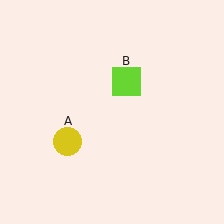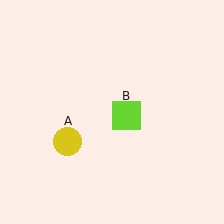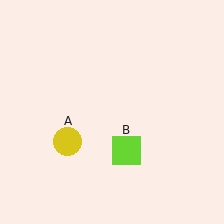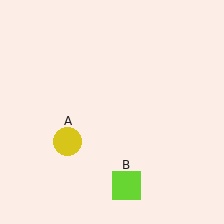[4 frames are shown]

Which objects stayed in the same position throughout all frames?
Yellow circle (object A) remained stationary.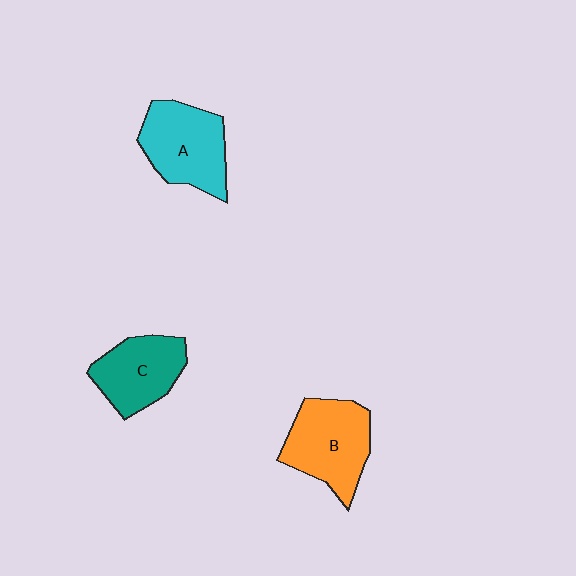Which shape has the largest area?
Shape B (orange).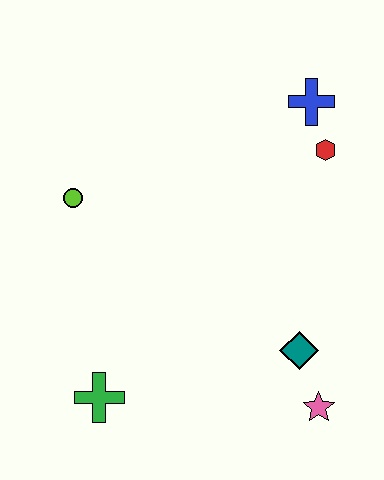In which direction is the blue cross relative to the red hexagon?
The blue cross is above the red hexagon.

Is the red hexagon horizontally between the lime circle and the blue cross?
No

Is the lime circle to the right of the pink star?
No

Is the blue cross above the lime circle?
Yes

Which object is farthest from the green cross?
The blue cross is farthest from the green cross.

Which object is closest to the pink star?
The teal diamond is closest to the pink star.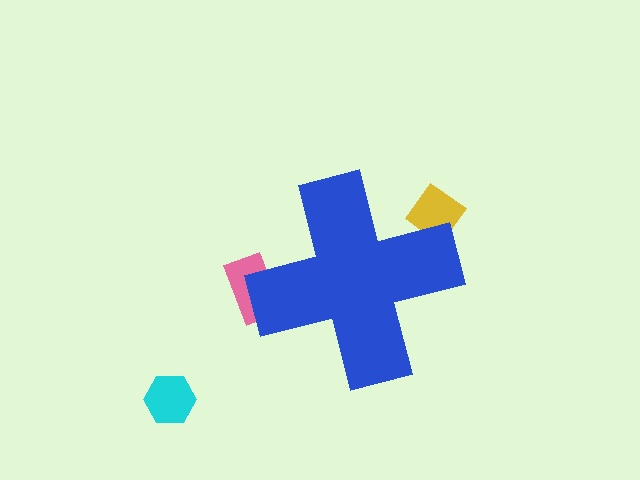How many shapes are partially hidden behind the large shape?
2 shapes are partially hidden.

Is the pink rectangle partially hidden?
Yes, the pink rectangle is partially hidden behind the blue cross.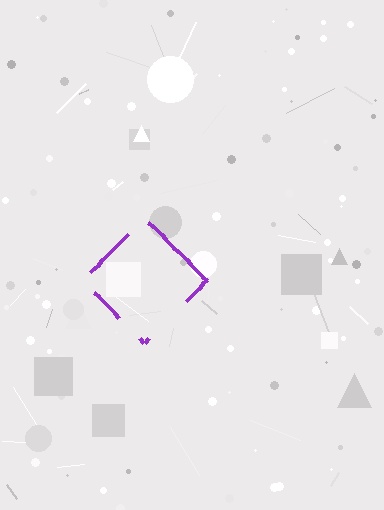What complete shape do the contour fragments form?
The contour fragments form a diamond.